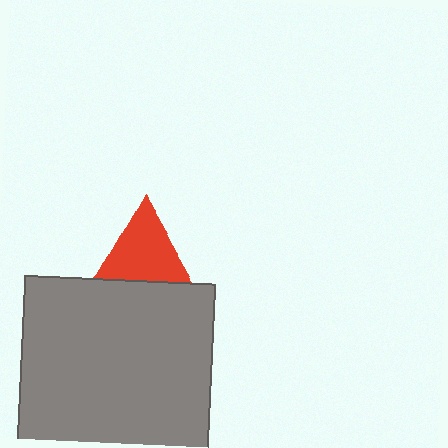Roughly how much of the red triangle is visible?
Most of it is visible (roughly 66%).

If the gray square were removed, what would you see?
You would see the complete red triangle.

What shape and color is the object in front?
The object in front is a gray square.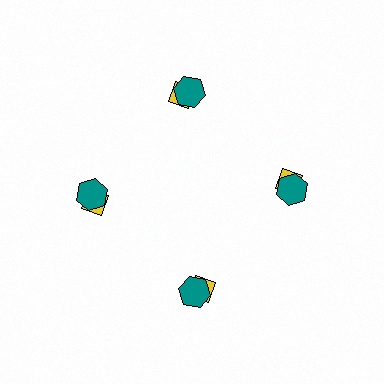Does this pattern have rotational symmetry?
Yes, this pattern has 4-fold rotational symmetry. It looks the same after rotating 90 degrees around the center.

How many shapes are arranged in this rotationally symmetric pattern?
There are 8 shapes, arranged in 4 groups of 2.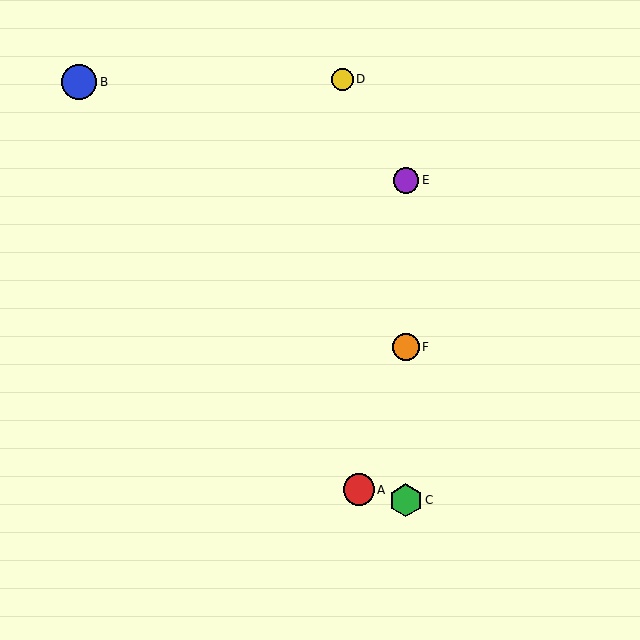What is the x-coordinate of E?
Object E is at x≈406.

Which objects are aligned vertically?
Objects C, E, F are aligned vertically.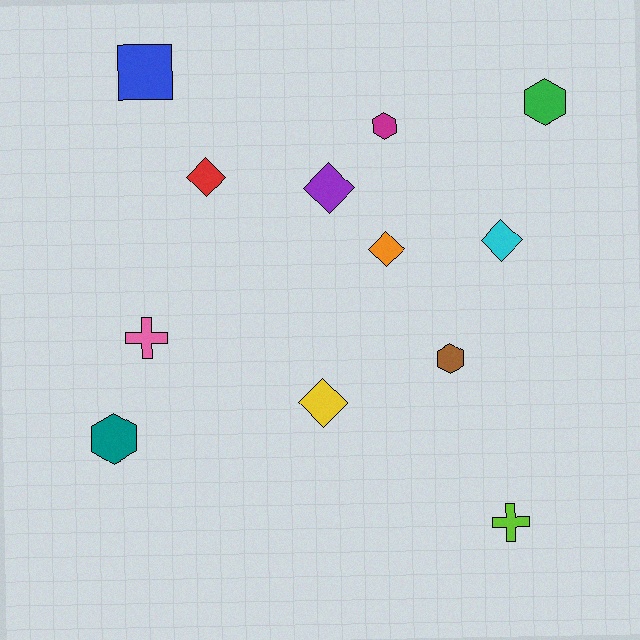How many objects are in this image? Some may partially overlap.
There are 12 objects.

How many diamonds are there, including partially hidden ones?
There are 5 diamonds.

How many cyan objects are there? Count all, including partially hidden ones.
There is 1 cyan object.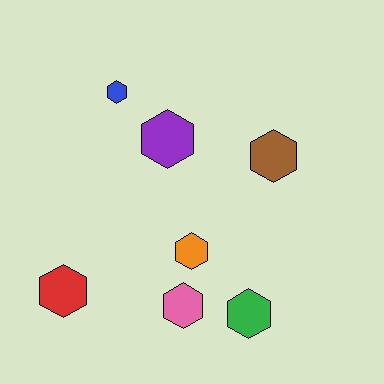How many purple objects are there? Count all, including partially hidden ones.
There is 1 purple object.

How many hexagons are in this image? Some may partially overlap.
There are 7 hexagons.